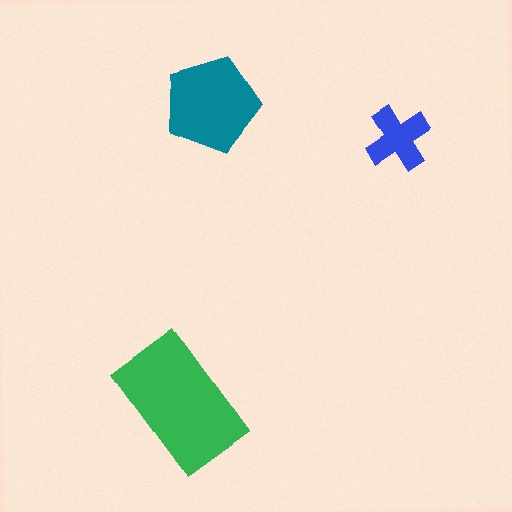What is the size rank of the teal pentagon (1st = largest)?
2nd.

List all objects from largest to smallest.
The green rectangle, the teal pentagon, the blue cross.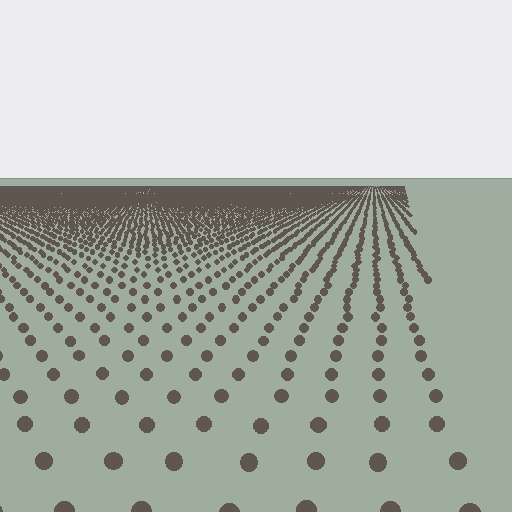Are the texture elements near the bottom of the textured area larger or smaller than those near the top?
Larger. Near the bottom, elements are closer to the viewer and appear at a bigger on-screen size.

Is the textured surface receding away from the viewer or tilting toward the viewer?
The surface is receding away from the viewer. Texture elements get smaller and denser toward the top.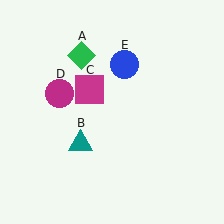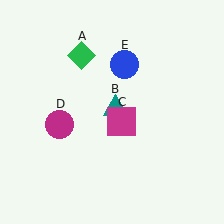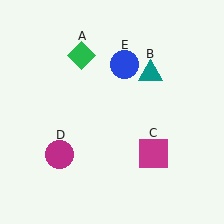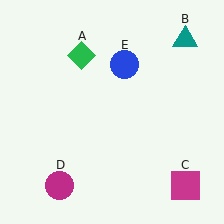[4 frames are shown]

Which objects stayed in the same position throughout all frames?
Green diamond (object A) and blue circle (object E) remained stationary.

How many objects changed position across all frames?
3 objects changed position: teal triangle (object B), magenta square (object C), magenta circle (object D).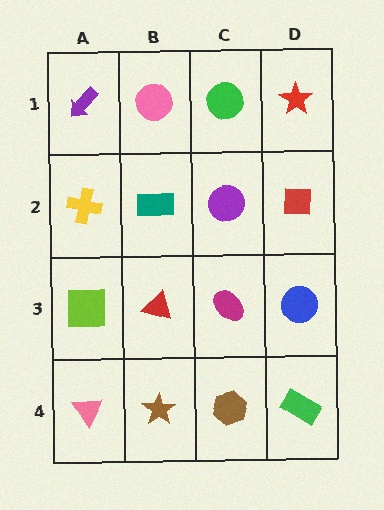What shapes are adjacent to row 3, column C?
A purple circle (row 2, column C), a brown hexagon (row 4, column C), a red triangle (row 3, column B), a blue circle (row 3, column D).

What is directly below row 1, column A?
A yellow cross.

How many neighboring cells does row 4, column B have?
3.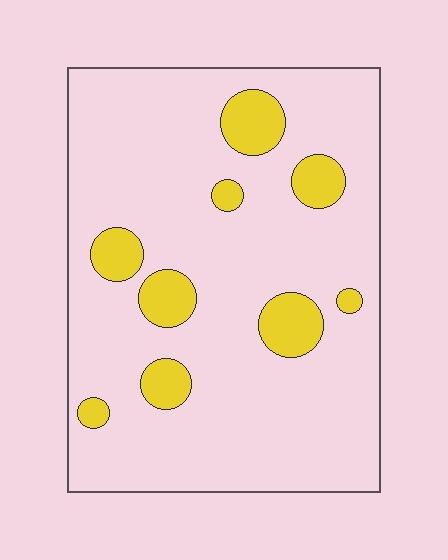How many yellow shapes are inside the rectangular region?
9.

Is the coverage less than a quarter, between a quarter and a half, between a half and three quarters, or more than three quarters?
Less than a quarter.